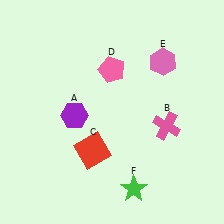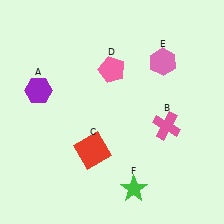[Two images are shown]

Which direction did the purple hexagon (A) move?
The purple hexagon (A) moved left.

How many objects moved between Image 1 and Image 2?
1 object moved between the two images.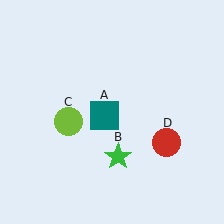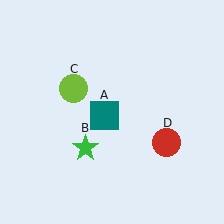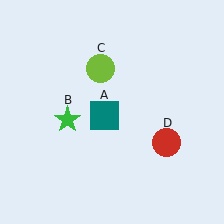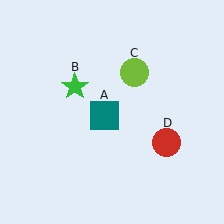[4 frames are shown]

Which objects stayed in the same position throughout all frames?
Teal square (object A) and red circle (object D) remained stationary.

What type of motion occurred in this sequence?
The green star (object B), lime circle (object C) rotated clockwise around the center of the scene.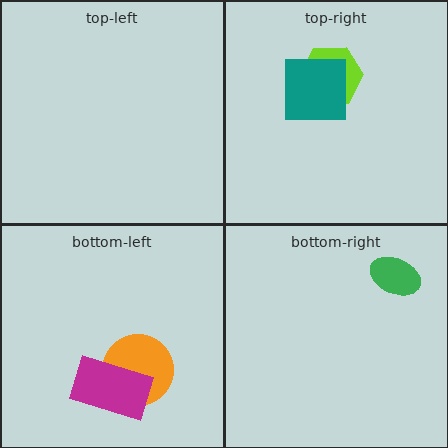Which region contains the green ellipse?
The bottom-right region.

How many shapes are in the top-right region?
2.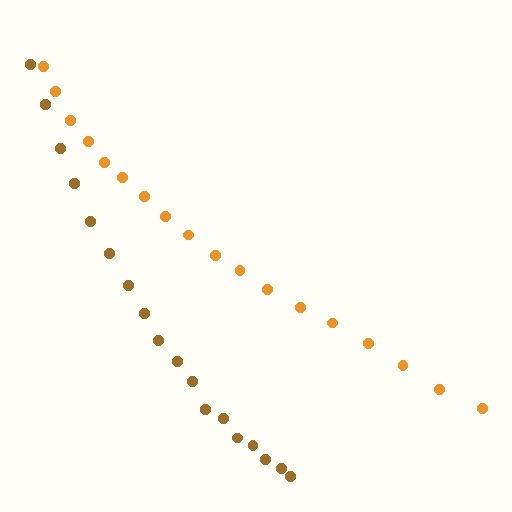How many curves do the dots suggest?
There are 2 distinct paths.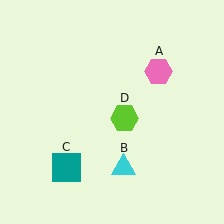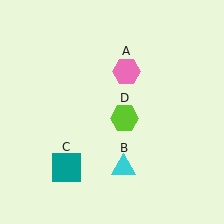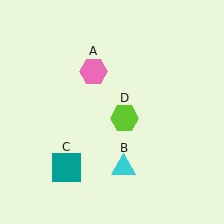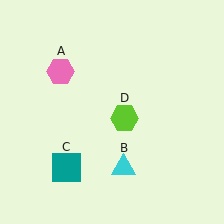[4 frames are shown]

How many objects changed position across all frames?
1 object changed position: pink hexagon (object A).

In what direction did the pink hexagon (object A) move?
The pink hexagon (object A) moved left.